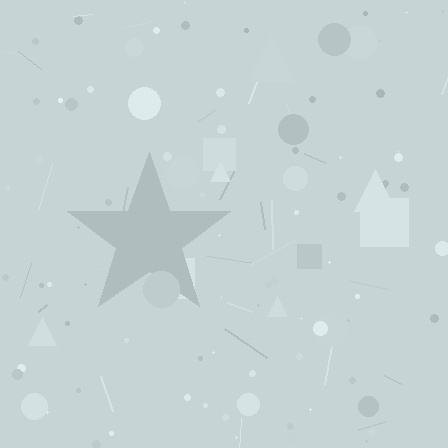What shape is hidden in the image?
A star is hidden in the image.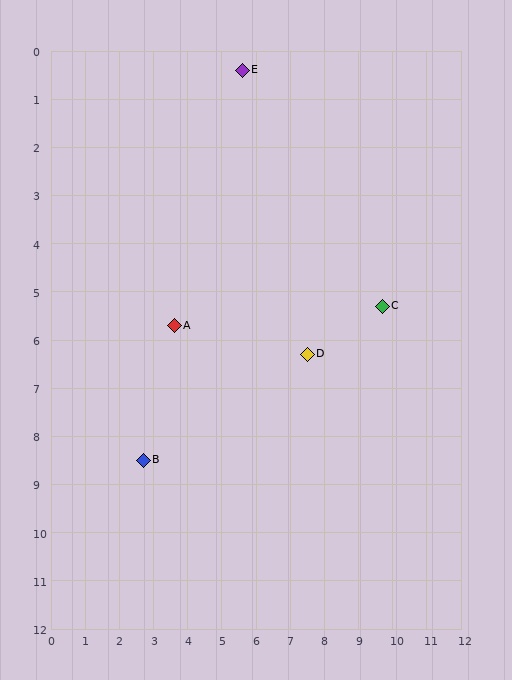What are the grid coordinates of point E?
Point E is at approximately (5.6, 0.4).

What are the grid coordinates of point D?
Point D is at approximately (7.5, 6.3).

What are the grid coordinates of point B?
Point B is at approximately (2.7, 8.5).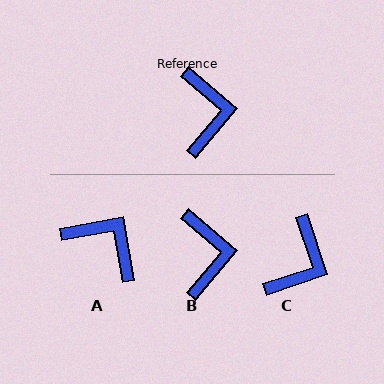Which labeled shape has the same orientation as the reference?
B.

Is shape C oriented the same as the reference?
No, it is off by about 31 degrees.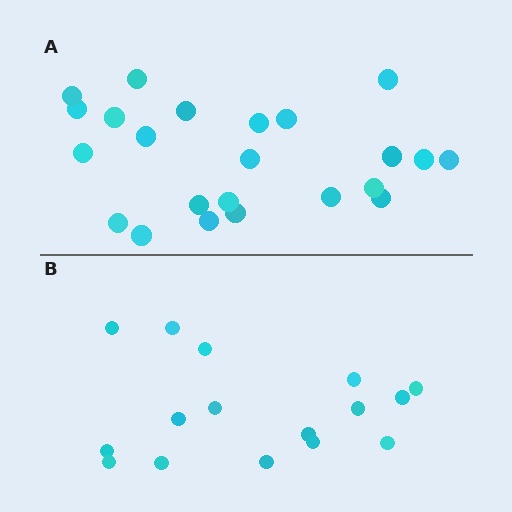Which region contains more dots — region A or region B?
Region A (the top region) has more dots.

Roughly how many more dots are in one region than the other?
Region A has roughly 8 or so more dots than region B.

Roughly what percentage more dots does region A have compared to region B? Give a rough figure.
About 45% more.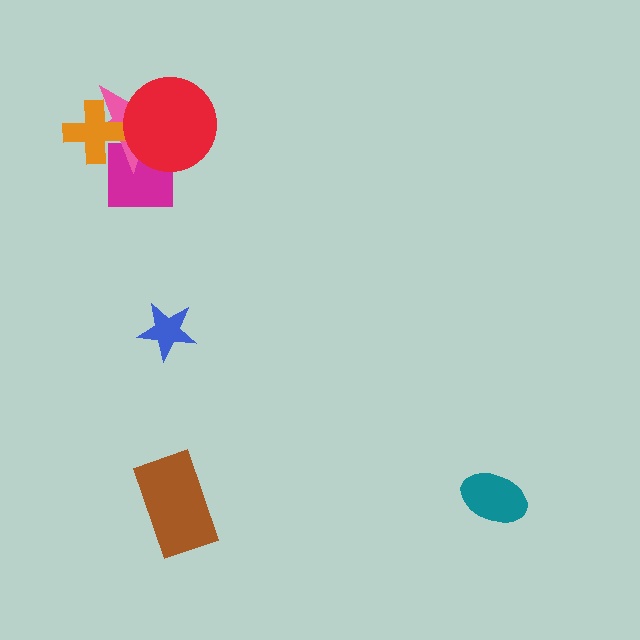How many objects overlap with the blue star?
0 objects overlap with the blue star.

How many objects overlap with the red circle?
2 objects overlap with the red circle.